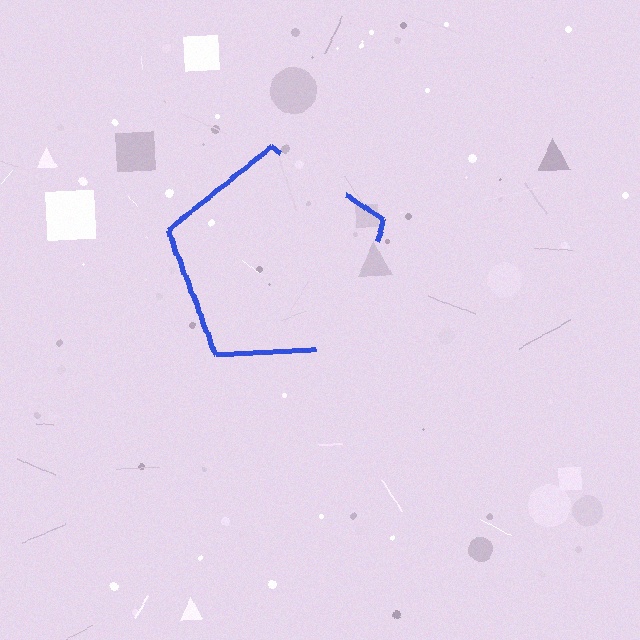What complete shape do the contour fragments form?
The contour fragments form a pentagon.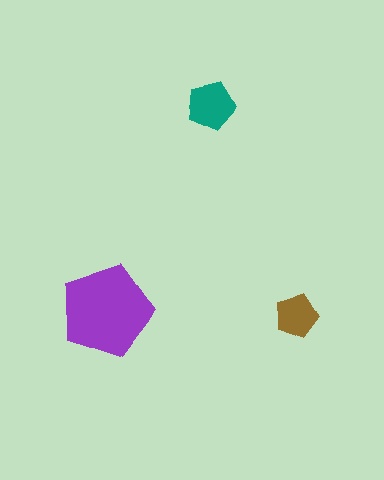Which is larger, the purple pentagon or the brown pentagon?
The purple one.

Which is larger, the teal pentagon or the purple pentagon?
The purple one.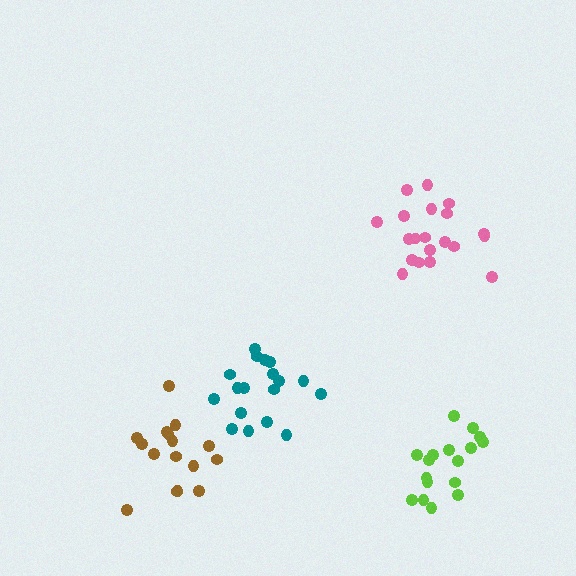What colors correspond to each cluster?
The clusters are colored: brown, pink, lime, teal.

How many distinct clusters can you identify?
There are 4 distinct clusters.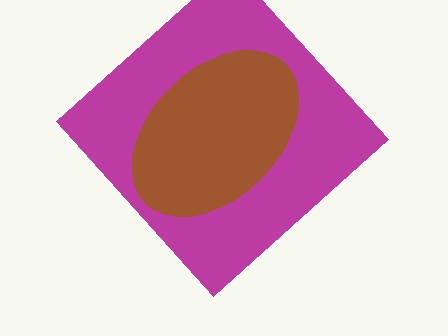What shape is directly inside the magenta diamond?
The brown ellipse.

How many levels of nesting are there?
2.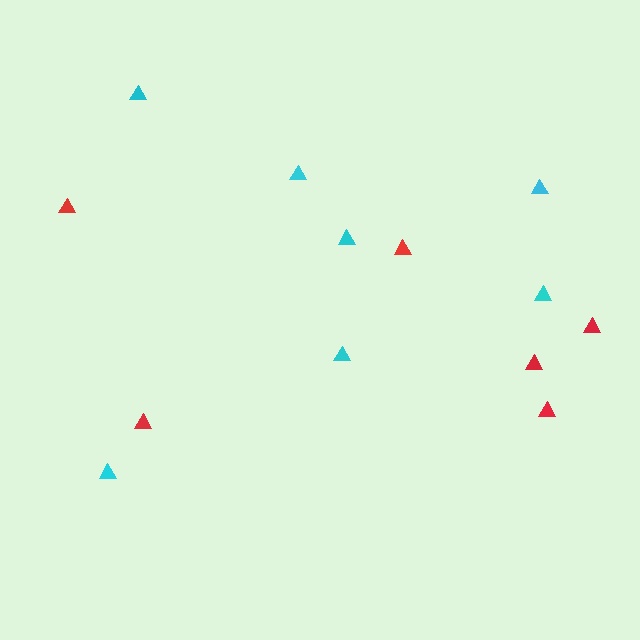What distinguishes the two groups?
There are 2 groups: one group of red triangles (6) and one group of cyan triangles (7).